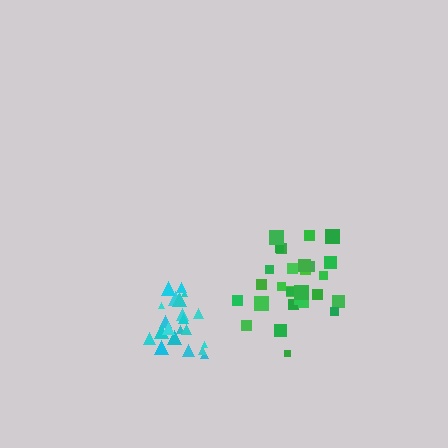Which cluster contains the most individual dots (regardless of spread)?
Green (29).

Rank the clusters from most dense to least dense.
green, cyan.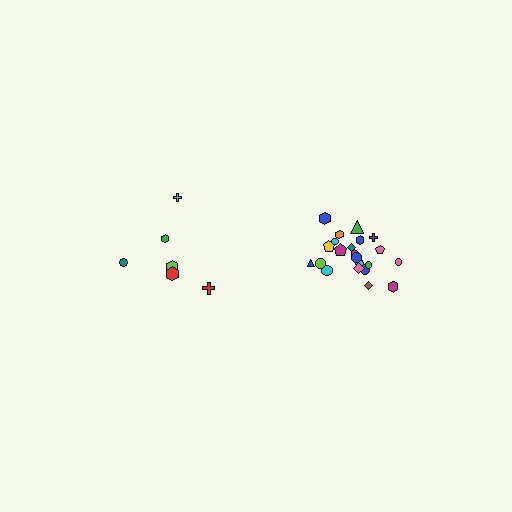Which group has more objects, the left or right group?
The right group.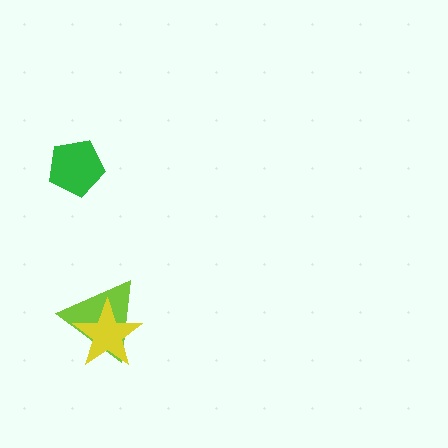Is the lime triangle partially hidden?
Yes, it is partially covered by another shape.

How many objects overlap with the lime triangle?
1 object overlaps with the lime triangle.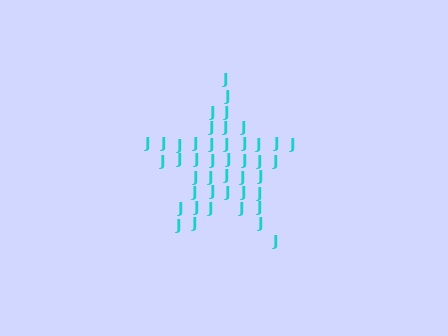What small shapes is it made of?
It is made of small letter J's.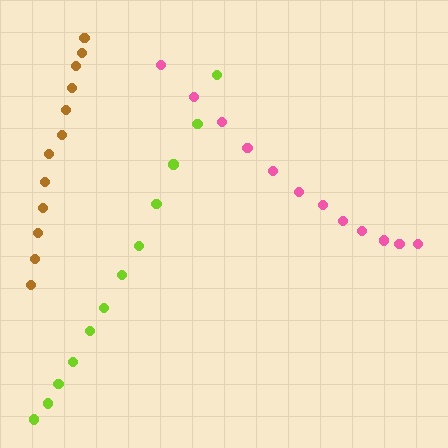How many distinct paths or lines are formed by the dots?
There are 3 distinct paths.